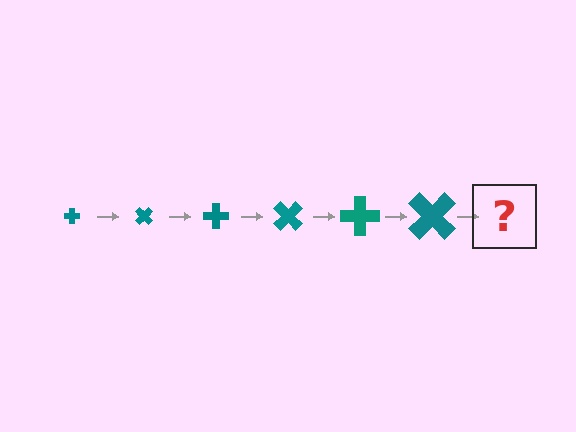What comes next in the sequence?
The next element should be a cross, larger than the previous one and rotated 270 degrees from the start.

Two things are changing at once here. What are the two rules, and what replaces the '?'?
The two rules are that the cross grows larger each step and it rotates 45 degrees each step. The '?' should be a cross, larger than the previous one and rotated 270 degrees from the start.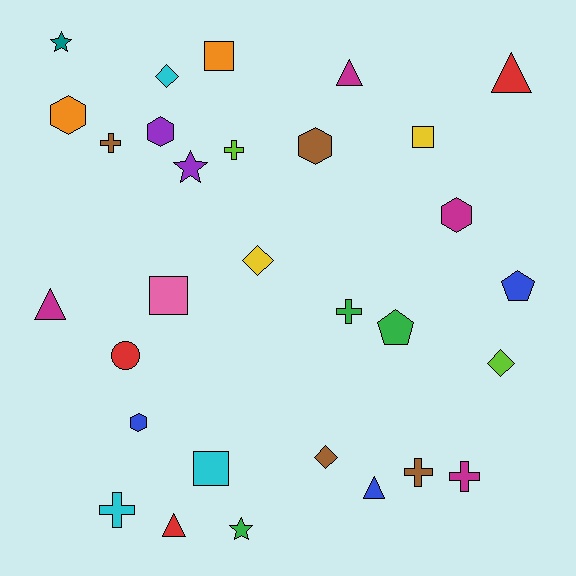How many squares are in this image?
There are 4 squares.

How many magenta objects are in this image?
There are 4 magenta objects.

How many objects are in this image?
There are 30 objects.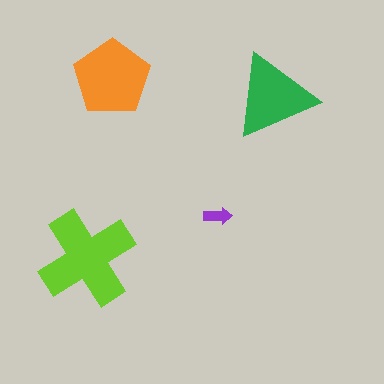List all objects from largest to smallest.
The lime cross, the orange pentagon, the green triangle, the purple arrow.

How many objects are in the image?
There are 4 objects in the image.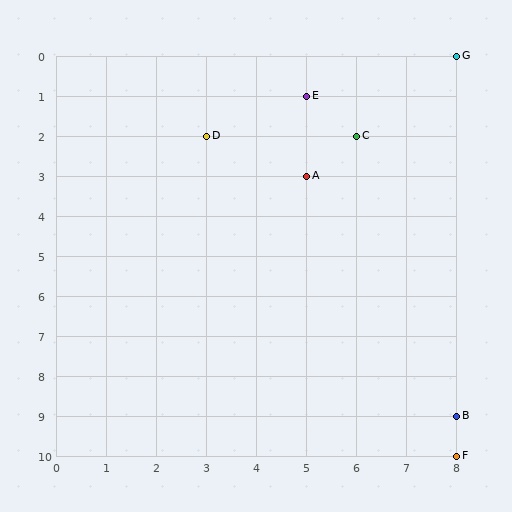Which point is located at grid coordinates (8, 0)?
Point G is at (8, 0).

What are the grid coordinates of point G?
Point G is at grid coordinates (8, 0).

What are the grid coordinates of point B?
Point B is at grid coordinates (8, 9).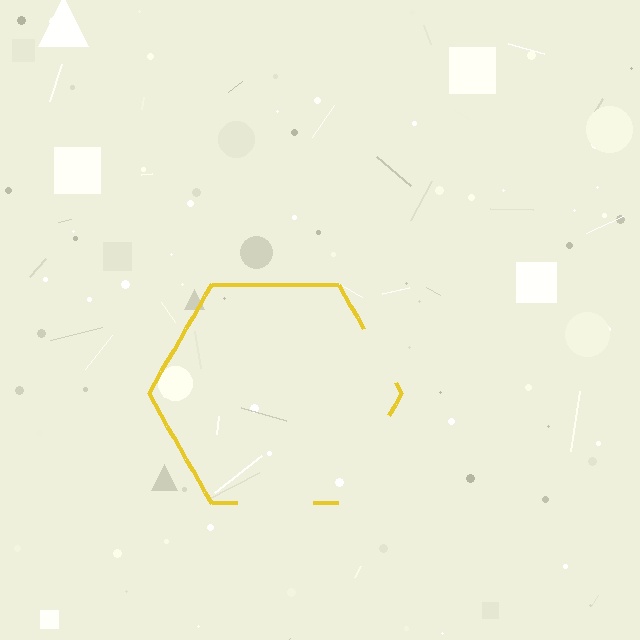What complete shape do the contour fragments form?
The contour fragments form a hexagon.